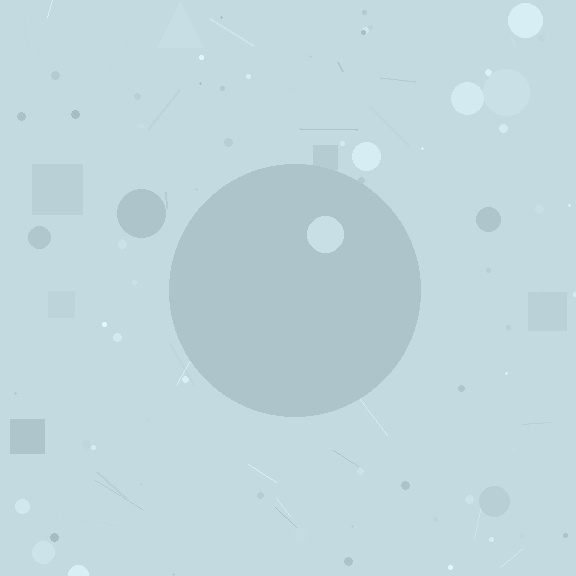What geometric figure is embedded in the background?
A circle is embedded in the background.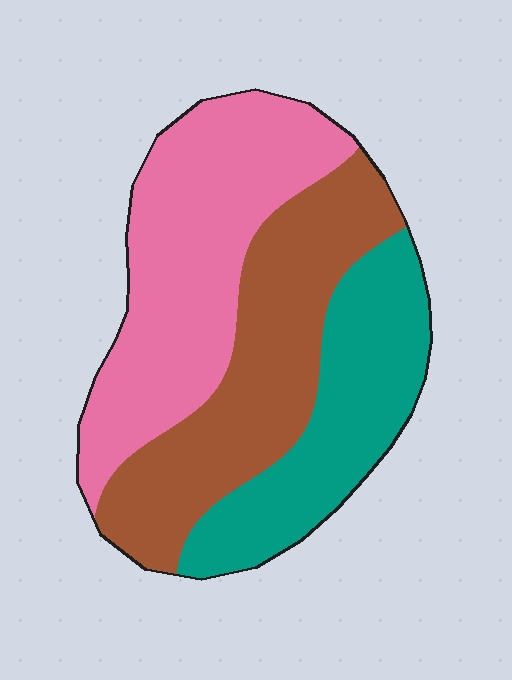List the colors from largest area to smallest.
From largest to smallest: pink, brown, teal.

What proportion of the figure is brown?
Brown takes up about one third (1/3) of the figure.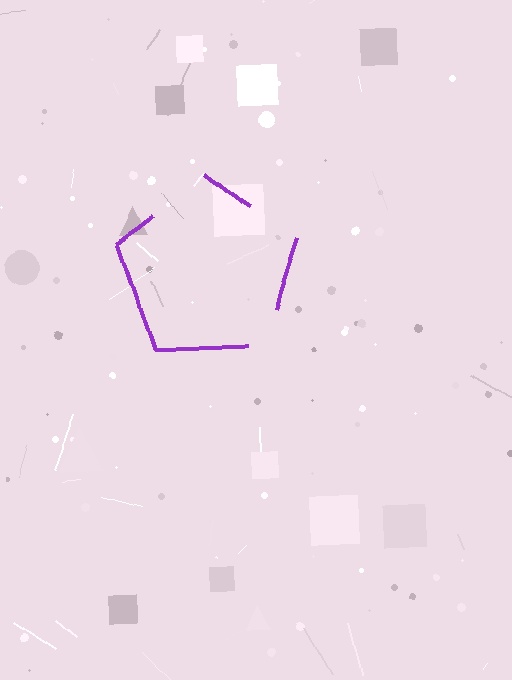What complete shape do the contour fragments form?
The contour fragments form a pentagon.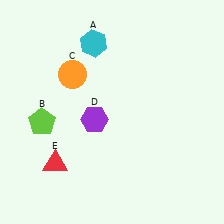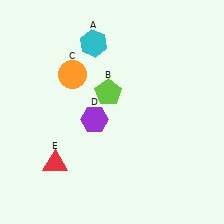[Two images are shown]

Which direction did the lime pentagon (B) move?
The lime pentagon (B) moved right.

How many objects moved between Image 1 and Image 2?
1 object moved between the two images.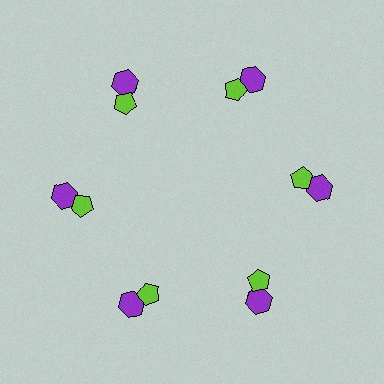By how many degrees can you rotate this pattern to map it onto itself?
The pattern maps onto itself every 60 degrees of rotation.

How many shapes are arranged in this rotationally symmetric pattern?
There are 12 shapes, arranged in 6 groups of 2.